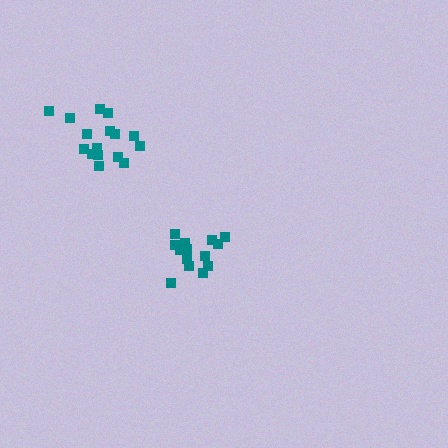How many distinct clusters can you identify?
There are 2 distinct clusters.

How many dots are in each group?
Group 1: 14 dots, Group 2: 16 dots (30 total).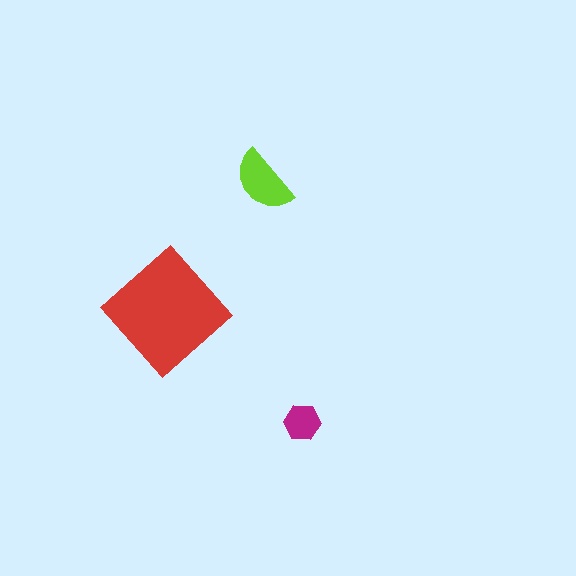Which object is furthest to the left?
The red diamond is leftmost.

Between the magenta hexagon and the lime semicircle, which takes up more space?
The lime semicircle.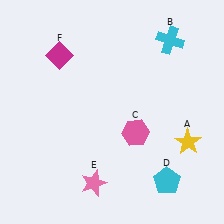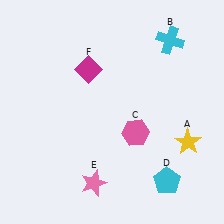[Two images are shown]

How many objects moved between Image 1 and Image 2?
1 object moved between the two images.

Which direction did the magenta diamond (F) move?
The magenta diamond (F) moved right.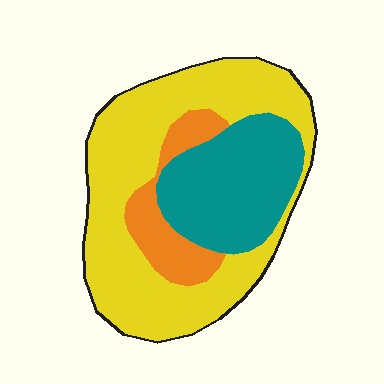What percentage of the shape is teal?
Teal takes up between a quarter and a half of the shape.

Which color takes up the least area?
Orange, at roughly 15%.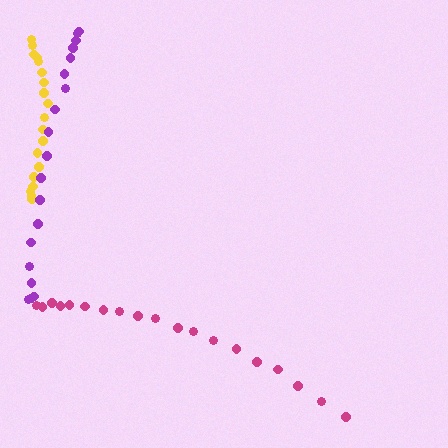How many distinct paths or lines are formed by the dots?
There are 3 distinct paths.